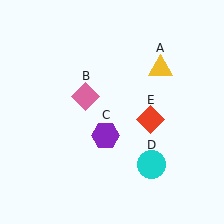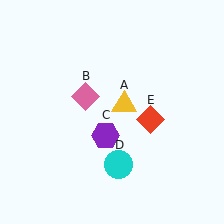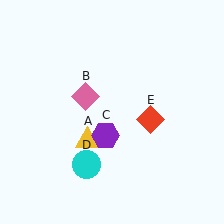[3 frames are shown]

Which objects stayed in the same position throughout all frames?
Pink diamond (object B) and purple hexagon (object C) and red diamond (object E) remained stationary.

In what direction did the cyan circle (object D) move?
The cyan circle (object D) moved left.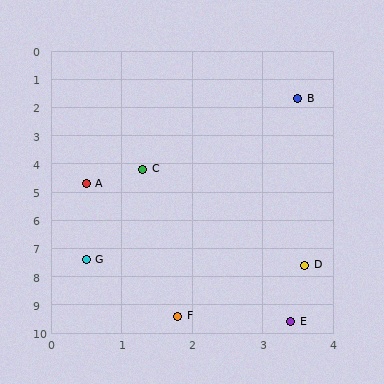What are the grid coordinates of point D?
Point D is at approximately (3.6, 7.6).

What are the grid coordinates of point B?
Point B is at approximately (3.5, 1.7).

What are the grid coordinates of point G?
Point G is at approximately (0.5, 7.4).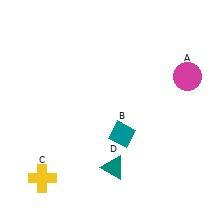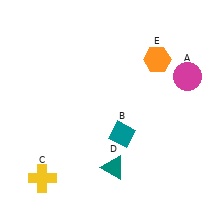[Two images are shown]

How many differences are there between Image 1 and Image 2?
There is 1 difference between the two images.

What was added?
An orange hexagon (E) was added in Image 2.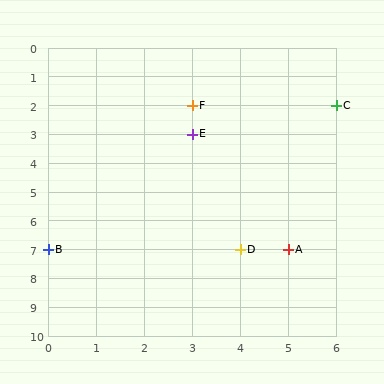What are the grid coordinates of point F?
Point F is at grid coordinates (3, 2).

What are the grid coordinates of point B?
Point B is at grid coordinates (0, 7).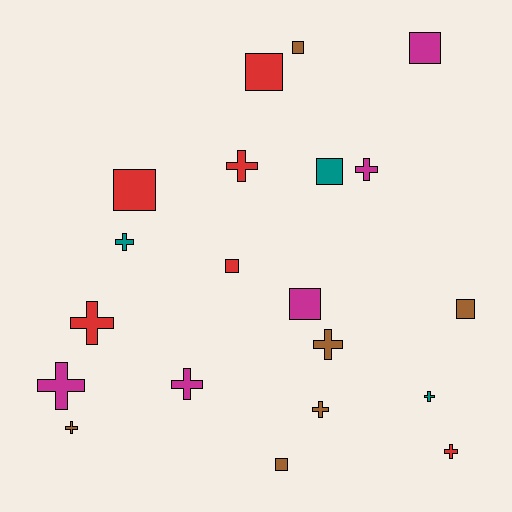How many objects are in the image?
There are 20 objects.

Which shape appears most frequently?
Cross, with 11 objects.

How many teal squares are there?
There is 1 teal square.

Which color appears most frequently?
Red, with 6 objects.